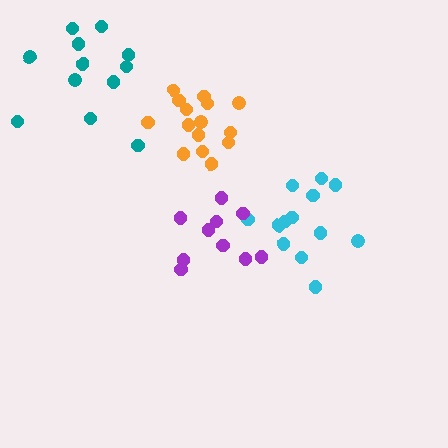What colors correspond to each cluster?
The clusters are colored: orange, teal, cyan, purple.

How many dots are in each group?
Group 1: 15 dots, Group 2: 12 dots, Group 3: 13 dots, Group 4: 10 dots (50 total).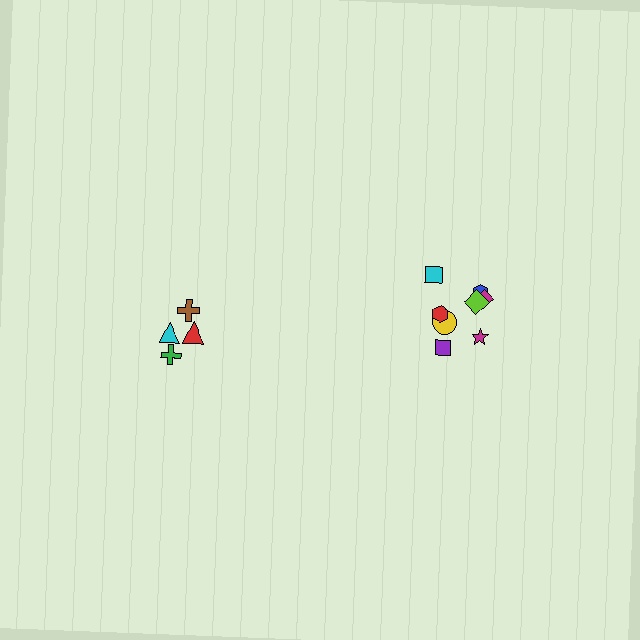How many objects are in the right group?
There are 8 objects.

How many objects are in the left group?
There are 4 objects.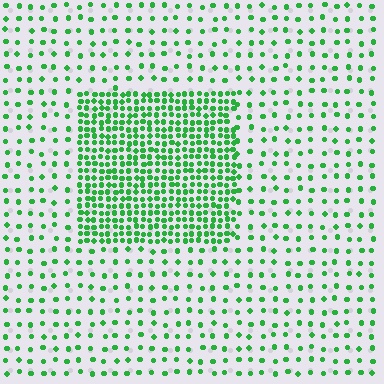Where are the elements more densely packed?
The elements are more densely packed inside the rectangle boundary.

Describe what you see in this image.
The image contains small green elements arranged at two different densities. A rectangle-shaped region is visible where the elements are more densely packed than the surrounding area.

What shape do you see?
I see a rectangle.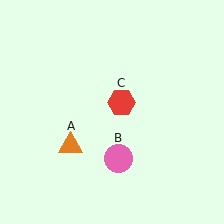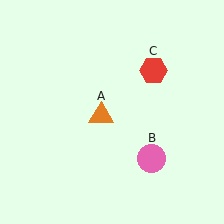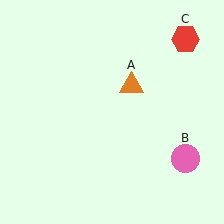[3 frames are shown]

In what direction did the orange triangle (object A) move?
The orange triangle (object A) moved up and to the right.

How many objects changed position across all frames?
3 objects changed position: orange triangle (object A), pink circle (object B), red hexagon (object C).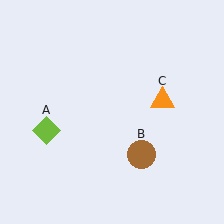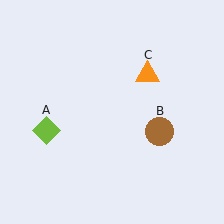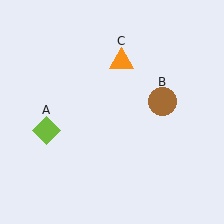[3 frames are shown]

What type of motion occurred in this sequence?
The brown circle (object B), orange triangle (object C) rotated counterclockwise around the center of the scene.